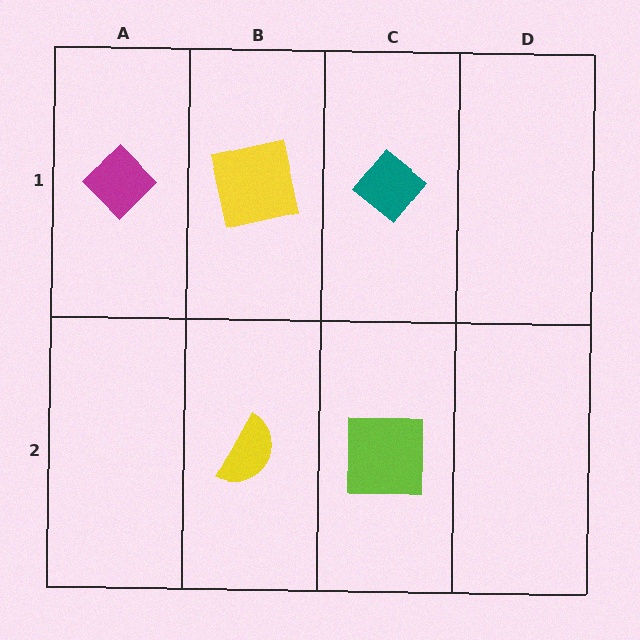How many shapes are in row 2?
2 shapes.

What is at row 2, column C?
A lime square.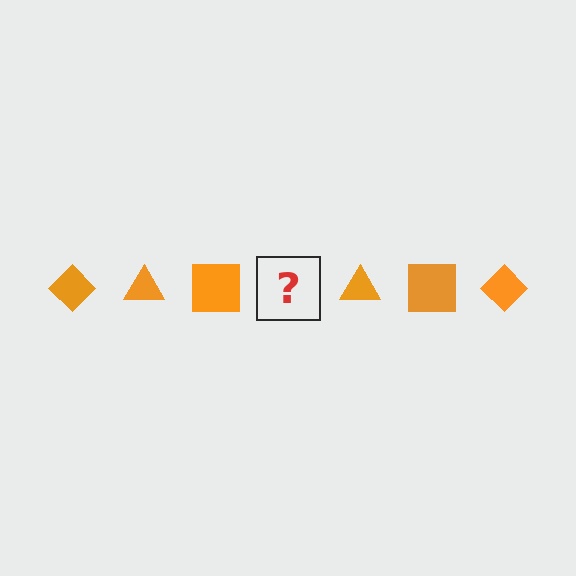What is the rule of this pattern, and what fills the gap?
The rule is that the pattern cycles through diamond, triangle, square shapes in orange. The gap should be filled with an orange diamond.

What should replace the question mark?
The question mark should be replaced with an orange diamond.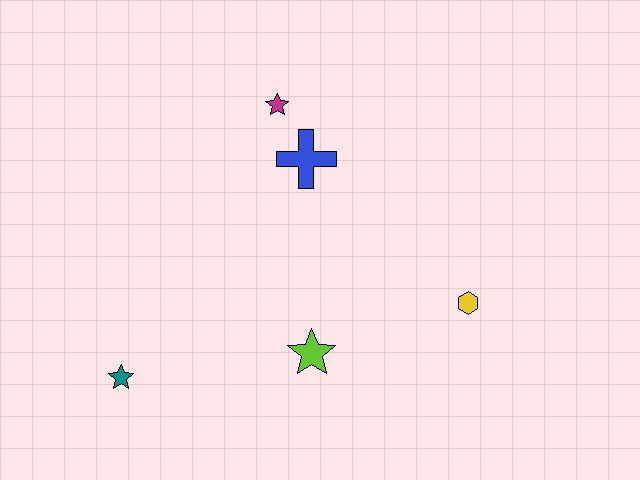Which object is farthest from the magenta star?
The teal star is farthest from the magenta star.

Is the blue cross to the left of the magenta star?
No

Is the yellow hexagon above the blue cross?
No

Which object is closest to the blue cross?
The magenta star is closest to the blue cross.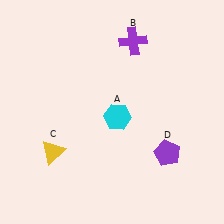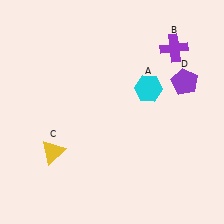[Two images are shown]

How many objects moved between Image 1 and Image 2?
3 objects moved between the two images.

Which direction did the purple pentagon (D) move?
The purple pentagon (D) moved up.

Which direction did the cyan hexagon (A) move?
The cyan hexagon (A) moved right.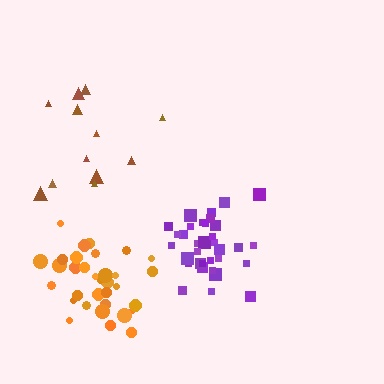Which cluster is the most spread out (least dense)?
Brown.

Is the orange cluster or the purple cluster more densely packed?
Purple.